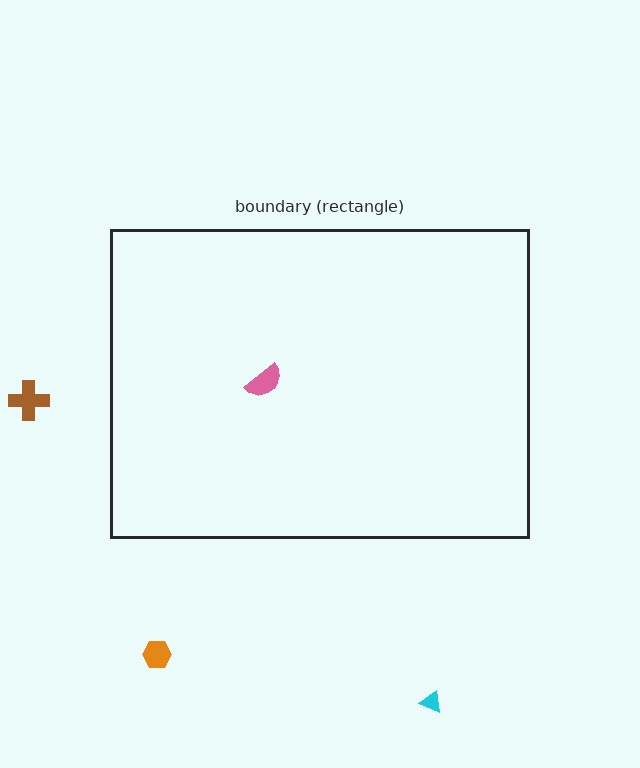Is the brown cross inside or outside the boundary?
Outside.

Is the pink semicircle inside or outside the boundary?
Inside.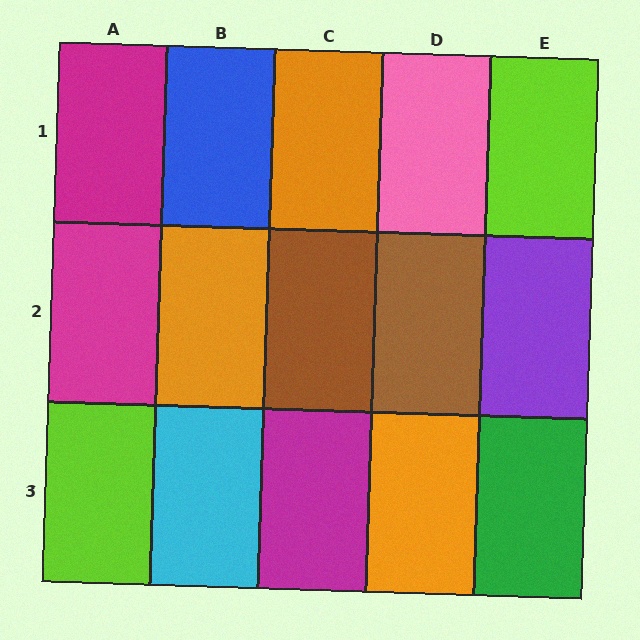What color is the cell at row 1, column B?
Blue.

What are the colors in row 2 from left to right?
Magenta, orange, brown, brown, purple.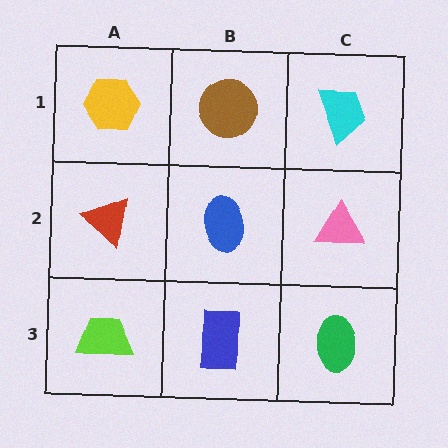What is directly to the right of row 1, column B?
A cyan trapezoid.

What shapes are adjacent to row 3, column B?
A blue ellipse (row 2, column B), a lime trapezoid (row 3, column A), a green ellipse (row 3, column C).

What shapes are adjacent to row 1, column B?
A blue ellipse (row 2, column B), a yellow hexagon (row 1, column A), a cyan trapezoid (row 1, column C).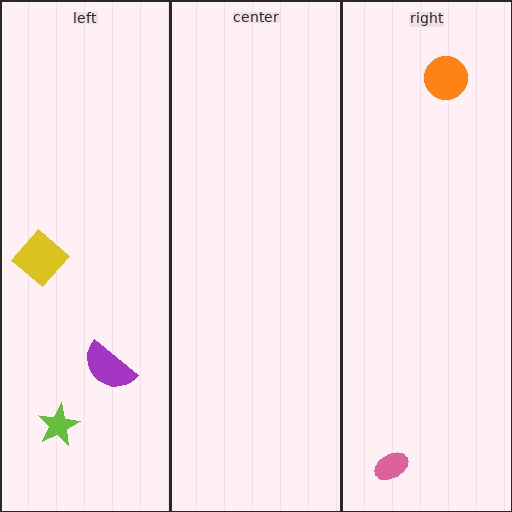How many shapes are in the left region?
3.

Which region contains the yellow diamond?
The left region.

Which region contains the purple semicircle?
The left region.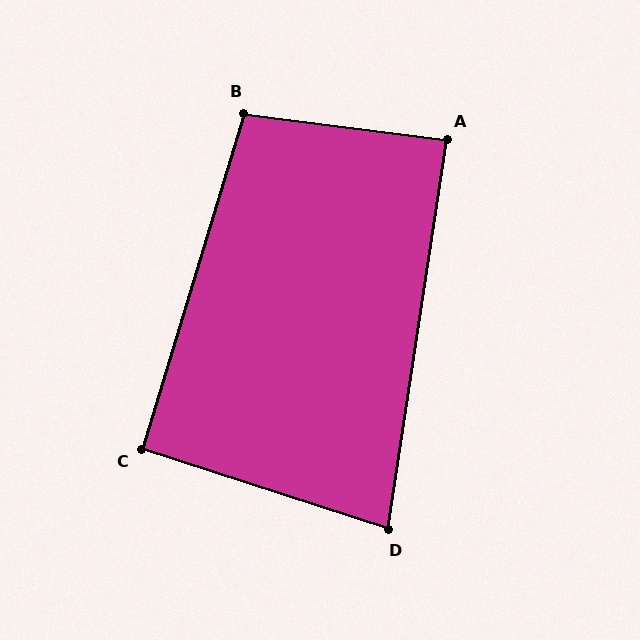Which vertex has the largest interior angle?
B, at approximately 99 degrees.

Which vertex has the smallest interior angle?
D, at approximately 81 degrees.